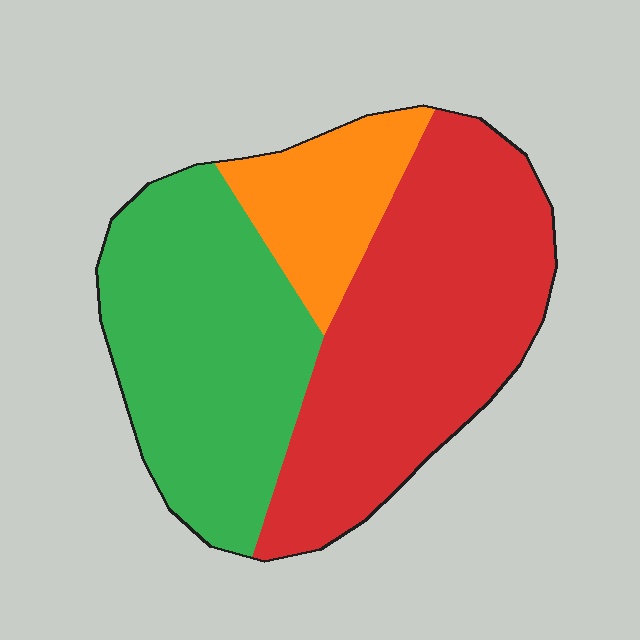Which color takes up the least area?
Orange, at roughly 15%.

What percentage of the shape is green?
Green covers roughly 40% of the shape.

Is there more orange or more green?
Green.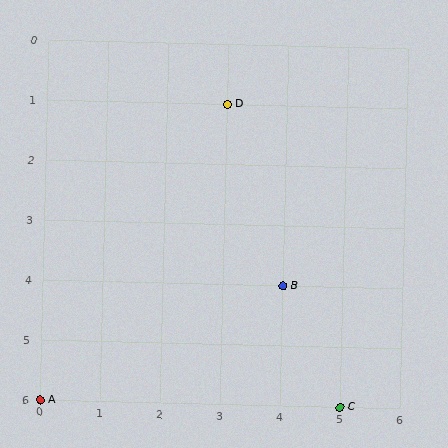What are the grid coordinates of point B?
Point B is at grid coordinates (4, 4).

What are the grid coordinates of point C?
Point C is at grid coordinates (5, 6).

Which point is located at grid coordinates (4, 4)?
Point B is at (4, 4).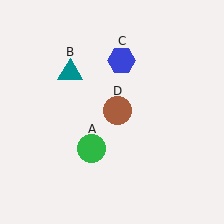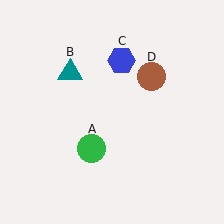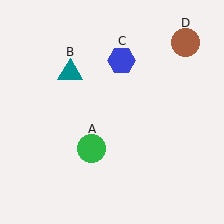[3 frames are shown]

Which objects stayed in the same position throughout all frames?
Green circle (object A) and teal triangle (object B) and blue hexagon (object C) remained stationary.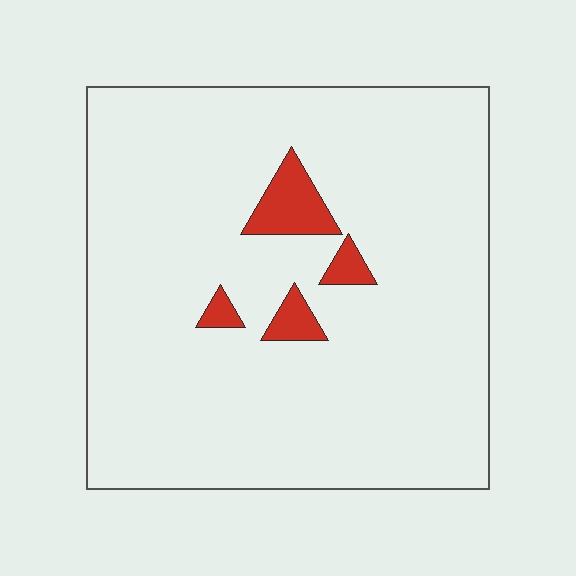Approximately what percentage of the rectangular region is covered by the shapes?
Approximately 5%.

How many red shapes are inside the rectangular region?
4.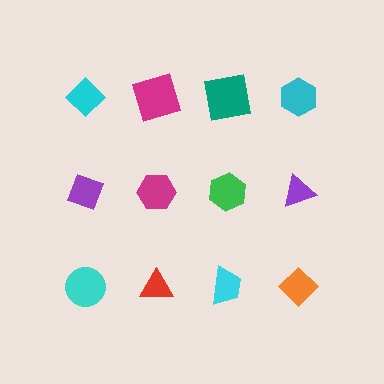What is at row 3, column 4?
An orange diamond.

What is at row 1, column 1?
A cyan diamond.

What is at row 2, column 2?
A magenta hexagon.